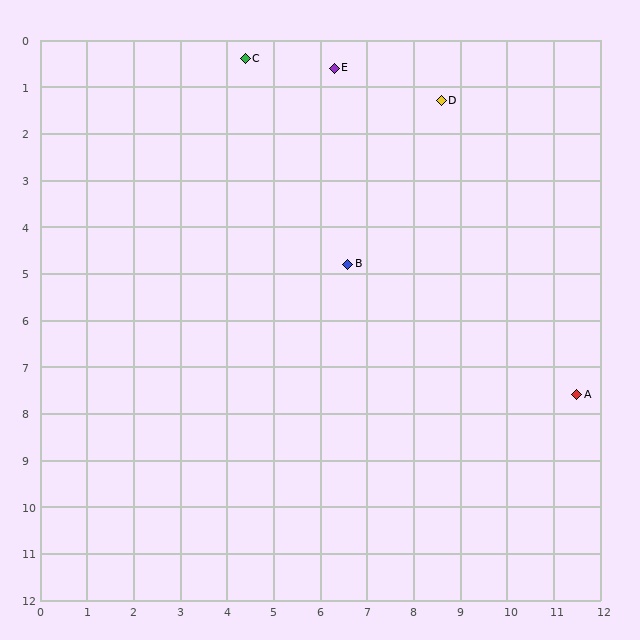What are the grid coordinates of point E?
Point E is at approximately (6.3, 0.6).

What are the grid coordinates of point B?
Point B is at approximately (6.6, 4.8).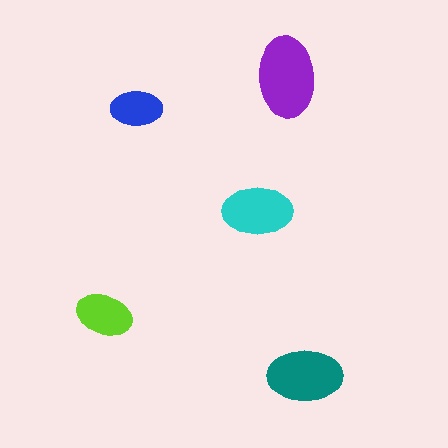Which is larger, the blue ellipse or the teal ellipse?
The teal one.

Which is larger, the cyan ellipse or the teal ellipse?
The teal one.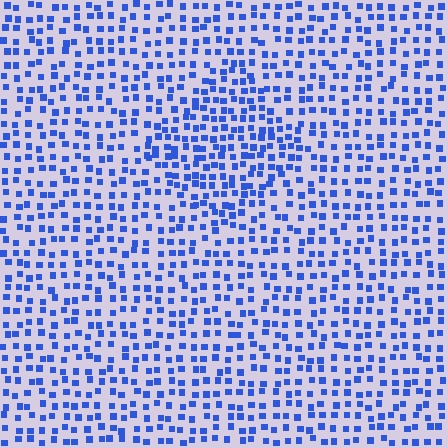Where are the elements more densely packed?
The elements are more densely packed inside the diamond boundary.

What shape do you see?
I see a diamond.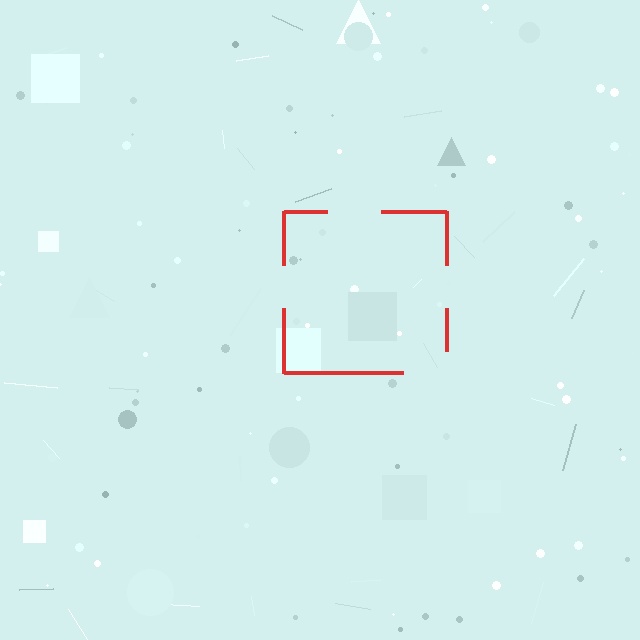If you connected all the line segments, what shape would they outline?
They would outline a square.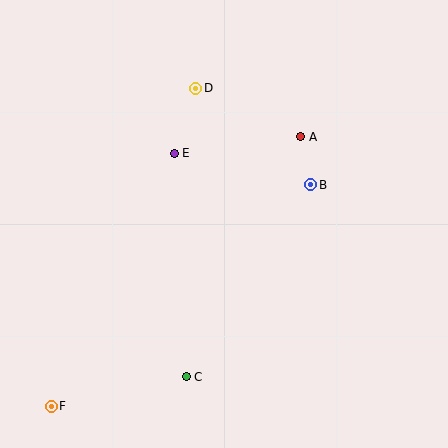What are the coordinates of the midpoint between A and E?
The midpoint between A and E is at (237, 145).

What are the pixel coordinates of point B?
Point B is at (311, 185).